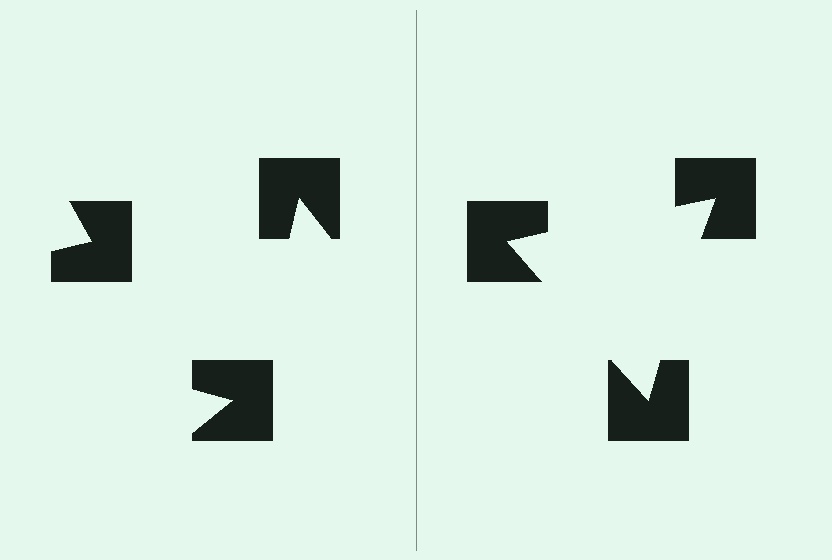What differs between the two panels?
The notched squares are positioned identically on both sides; only the wedge orientations differ. On the right they align to a triangle; on the left they are misaligned.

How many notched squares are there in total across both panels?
6 — 3 on each side.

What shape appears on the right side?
An illusory triangle.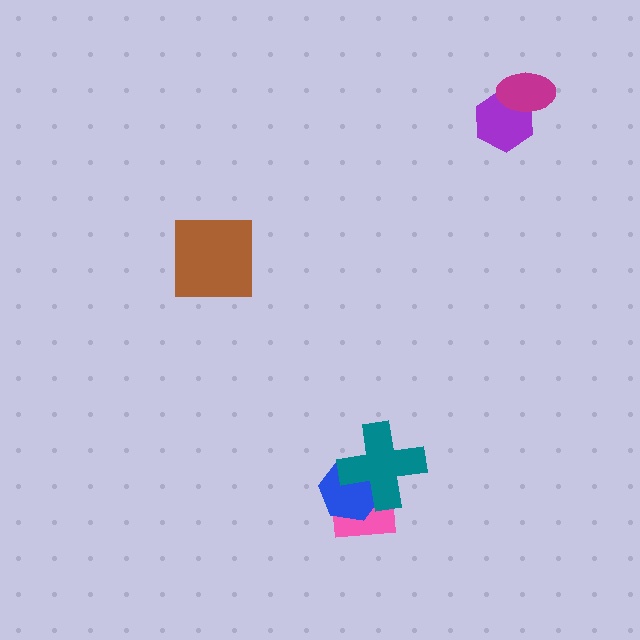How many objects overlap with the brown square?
0 objects overlap with the brown square.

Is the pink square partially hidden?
Yes, it is partially covered by another shape.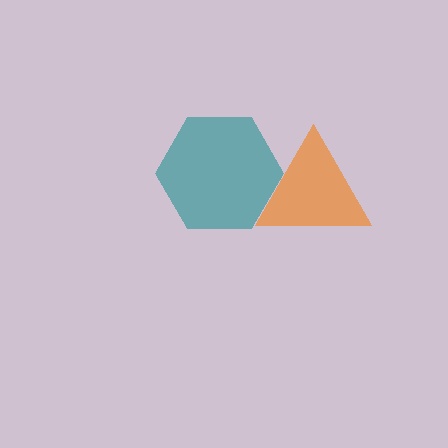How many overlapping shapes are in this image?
There are 2 overlapping shapes in the image.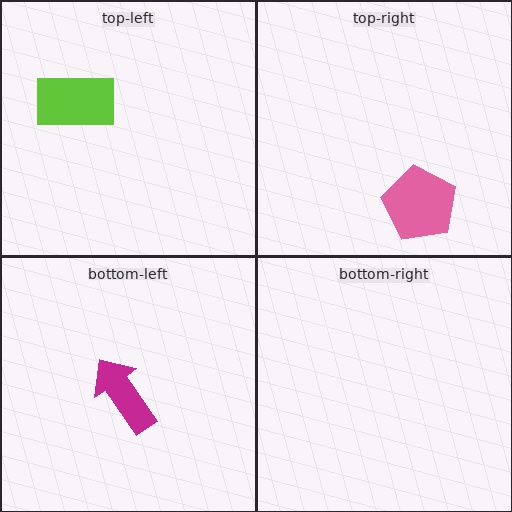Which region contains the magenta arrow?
The bottom-left region.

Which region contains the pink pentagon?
The top-right region.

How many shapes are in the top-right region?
1.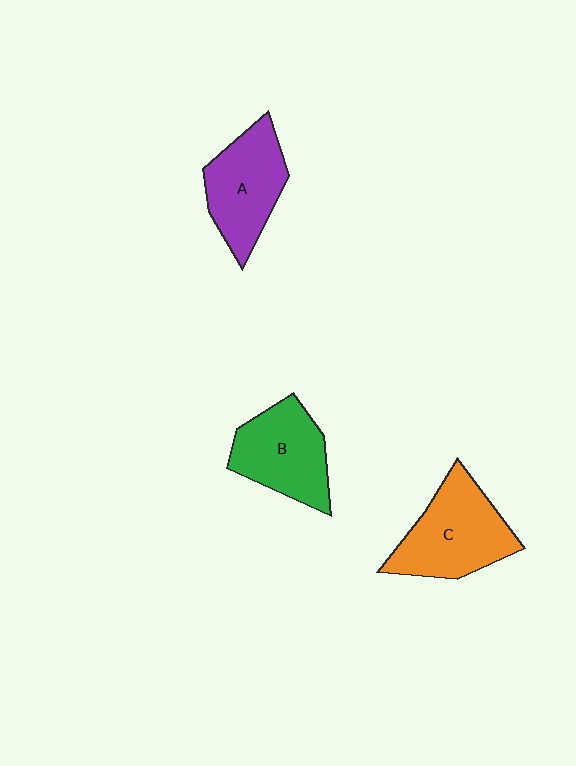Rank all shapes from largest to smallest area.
From largest to smallest: C (orange), B (green), A (purple).